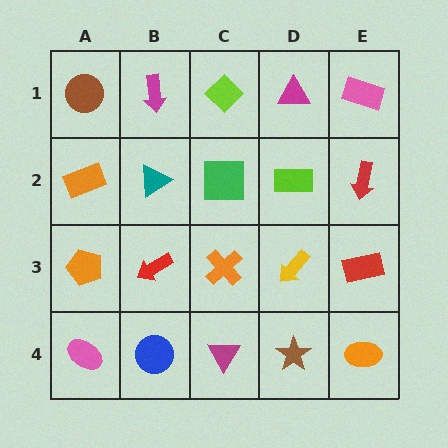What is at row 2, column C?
A green square.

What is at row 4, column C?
A magenta triangle.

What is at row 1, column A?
A brown circle.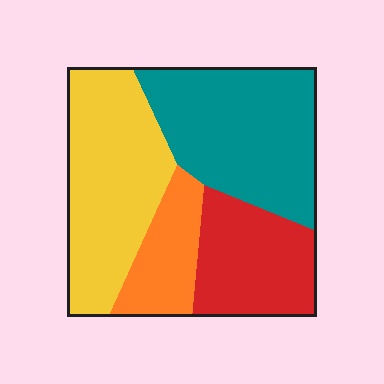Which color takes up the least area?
Orange, at roughly 15%.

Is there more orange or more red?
Red.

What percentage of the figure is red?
Red covers roughly 20% of the figure.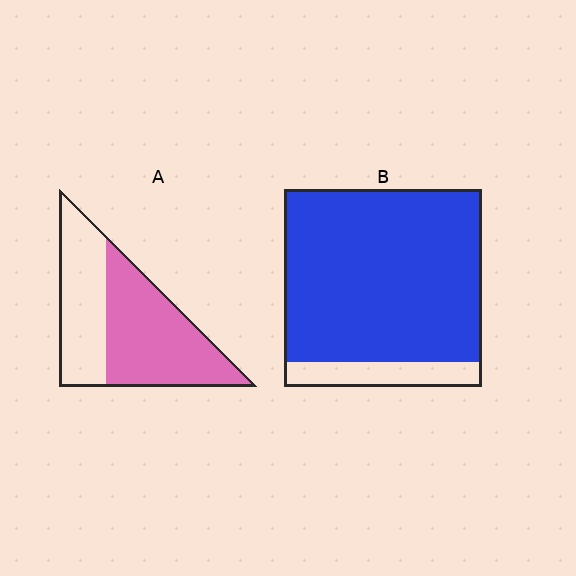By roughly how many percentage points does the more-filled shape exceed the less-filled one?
By roughly 30 percentage points (B over A).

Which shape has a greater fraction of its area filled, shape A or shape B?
Shape B.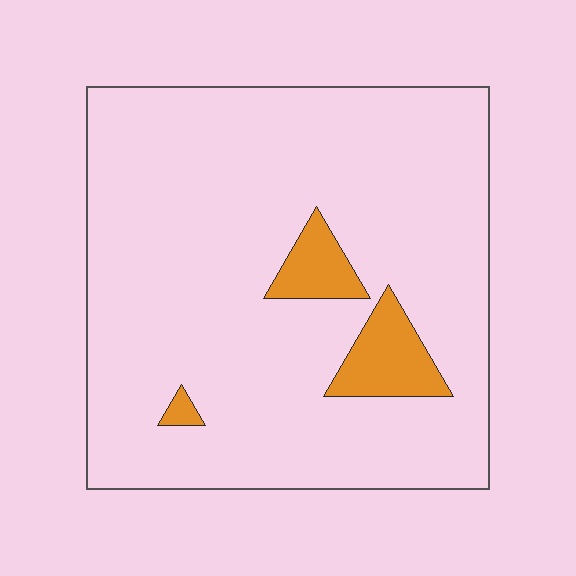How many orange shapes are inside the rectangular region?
3.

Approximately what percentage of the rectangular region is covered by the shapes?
Approximately 10%.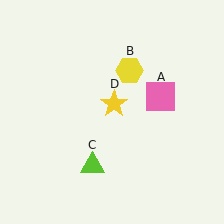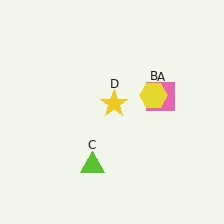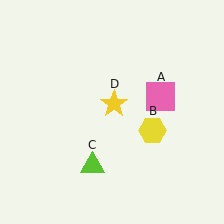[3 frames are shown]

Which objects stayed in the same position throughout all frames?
Pink square (object A) and lime triangle (object C) and yellow star (object D) remained stationary.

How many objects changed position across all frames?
1 object changed position: yellow hexagon (object B).